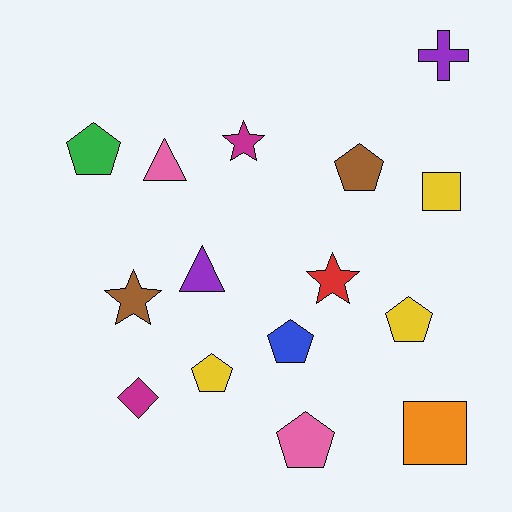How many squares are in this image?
There are 2 squares.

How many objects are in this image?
There are 15 objects.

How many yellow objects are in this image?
There are 3 yellow objects.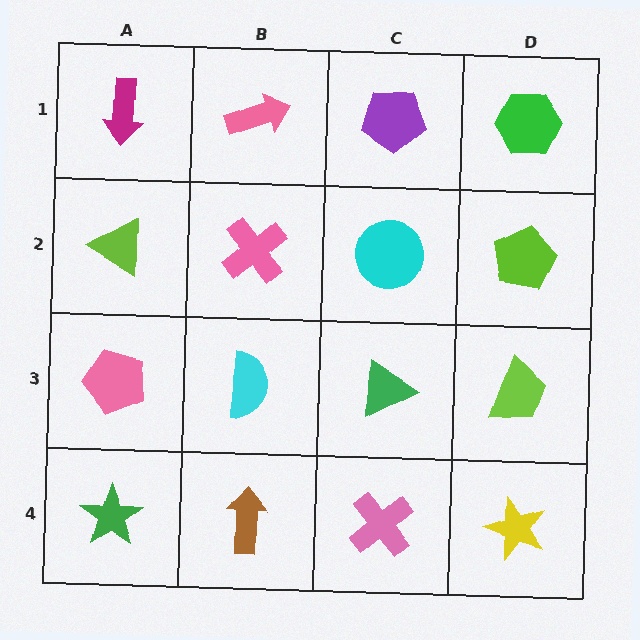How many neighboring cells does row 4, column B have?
3.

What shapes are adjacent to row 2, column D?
A green hexagon (row 1, column D), a lime trapezoid (row 3, column D), a cyan circle (row 2, column C).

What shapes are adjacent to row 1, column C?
A cyan circle (row 2, column C), a pink arrow (row 1, column B), a green hexagon (row 1, column D).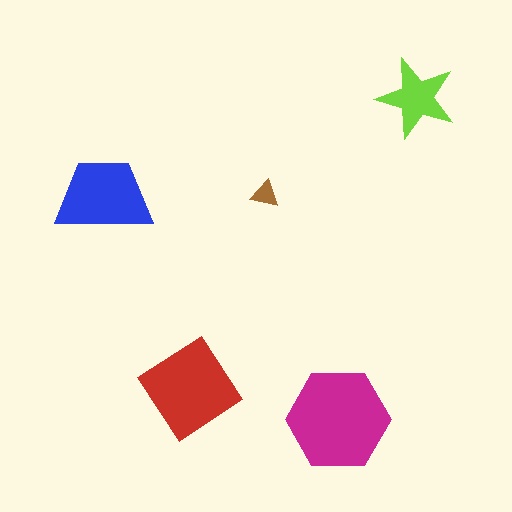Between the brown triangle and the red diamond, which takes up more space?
The red diamond.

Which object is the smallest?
The brown triangle.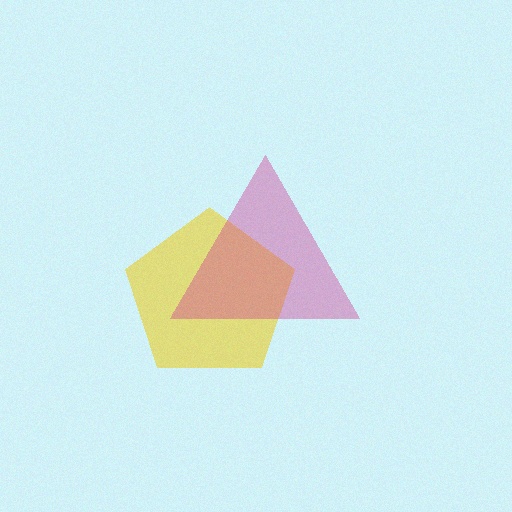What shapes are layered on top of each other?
The layered shapes are: a yellow pentagon, a magenta triangle.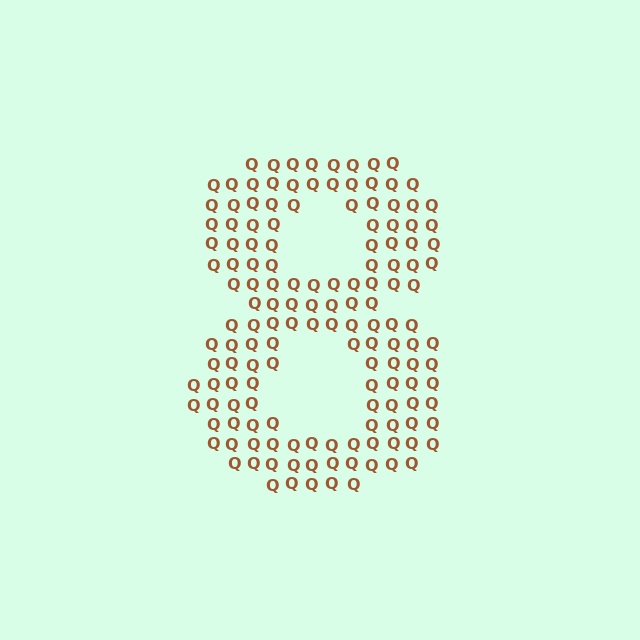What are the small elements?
The small elements are letter Q's.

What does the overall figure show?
The overall figure shows the digit 8.